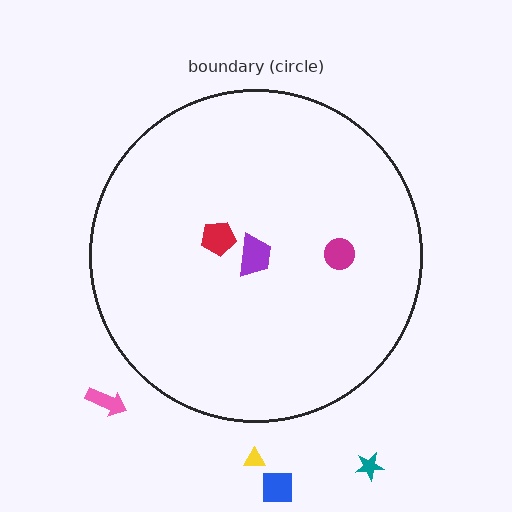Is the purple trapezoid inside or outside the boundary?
Inside.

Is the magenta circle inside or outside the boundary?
Inside.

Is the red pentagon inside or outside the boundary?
Inside.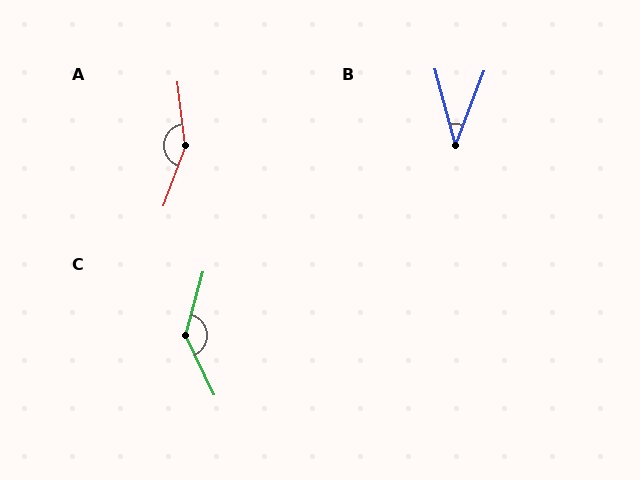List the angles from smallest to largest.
B (36°), C (139°), A (152°).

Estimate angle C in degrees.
Approximately 139 degrees.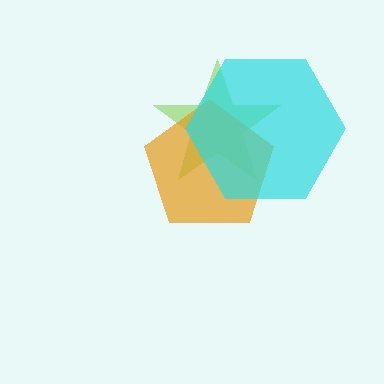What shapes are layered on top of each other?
The layered shapes are: a lime star, an orange pentagon, a cyan hexagon.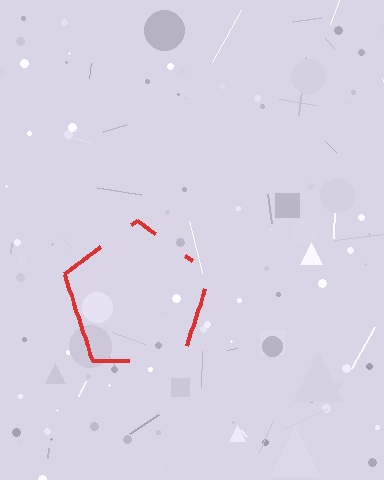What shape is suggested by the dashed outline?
The dashed outline suggests a pentagon.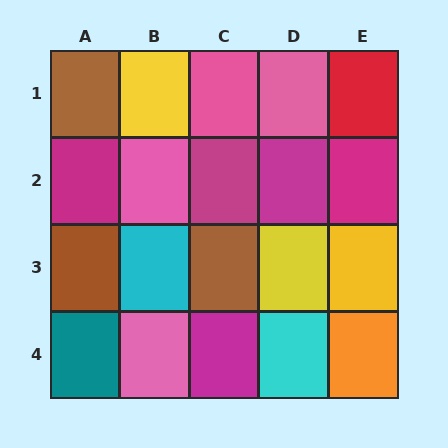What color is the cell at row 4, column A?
Teal.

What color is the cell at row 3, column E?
Yellow.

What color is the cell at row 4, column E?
Orange.